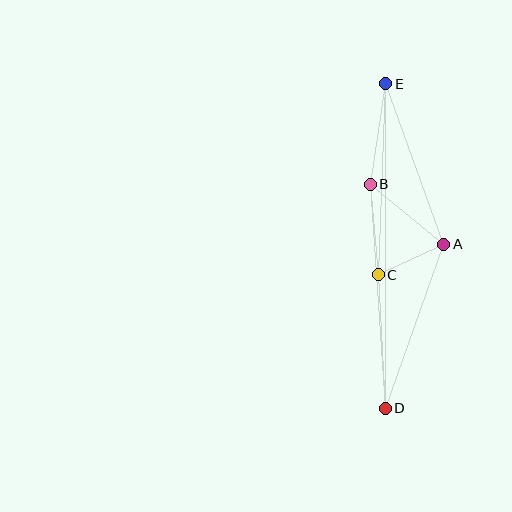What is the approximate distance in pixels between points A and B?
The distance between A and B is approximately 95 pixels.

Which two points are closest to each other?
Points A and C are closest to each other.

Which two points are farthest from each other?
Points D and E are farthest from each other.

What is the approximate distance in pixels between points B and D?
The distance between B and D is approximately 224 pixels.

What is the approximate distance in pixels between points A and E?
The distance between A and E is approximately 170 pixels.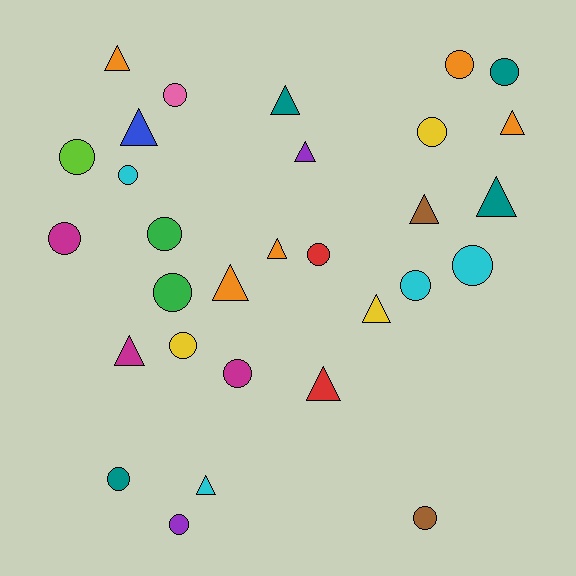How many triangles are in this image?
There are 13 triangles.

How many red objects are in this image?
There are 2 red objects.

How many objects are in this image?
There are 30 objects.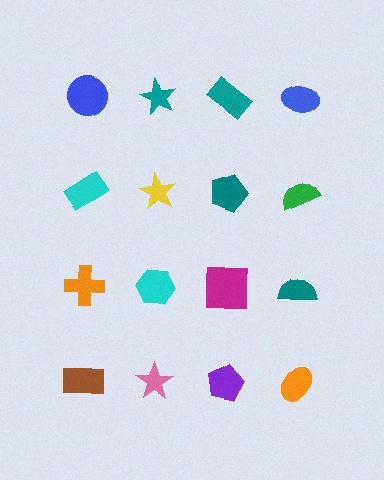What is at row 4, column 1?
A brown rectangle.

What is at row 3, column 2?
A cyan hexagon.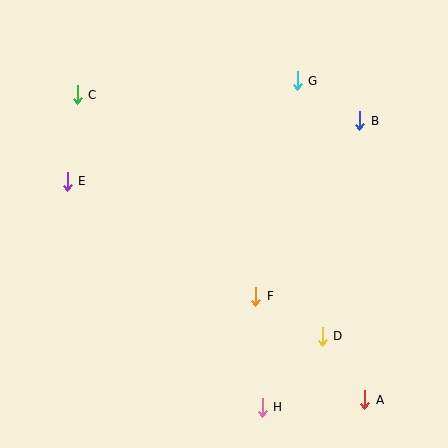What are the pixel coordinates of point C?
Point C is at (77, 95).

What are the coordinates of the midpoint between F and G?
The midpoint between F and G is at (277, 188).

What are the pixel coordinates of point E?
Point E is at (67, 181).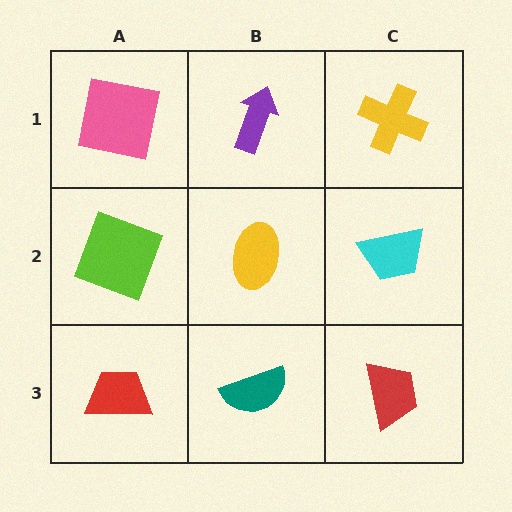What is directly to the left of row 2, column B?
A lime square.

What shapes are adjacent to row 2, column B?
A purple arrow (row 1, column B), a teal semicircle (row 3, column B), a lime square (row 2, column A), a cyan trapezoid (row 2, column C).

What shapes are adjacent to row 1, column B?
A yellow ellipse (row 2, column B), a pink square (row 1, column A), a yellow cross (row 1, column C).